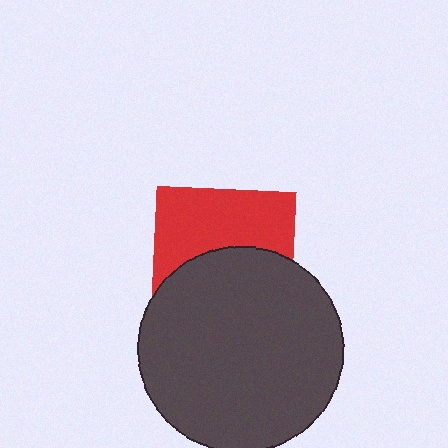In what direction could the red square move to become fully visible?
The red square could move up. That would shift it out from behind the dark gray circle entirely.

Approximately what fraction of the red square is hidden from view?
Roughly 51% of the red square is hidden behind the dark gray circle.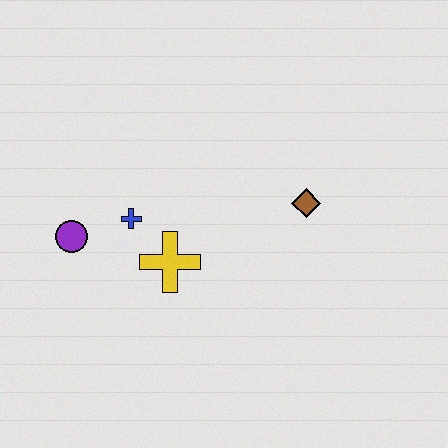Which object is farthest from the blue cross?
The brown diamond is farthest from the blue cross.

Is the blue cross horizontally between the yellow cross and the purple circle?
Yes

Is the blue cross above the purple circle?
Yes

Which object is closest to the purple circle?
The blue cross is closest to the purple circle.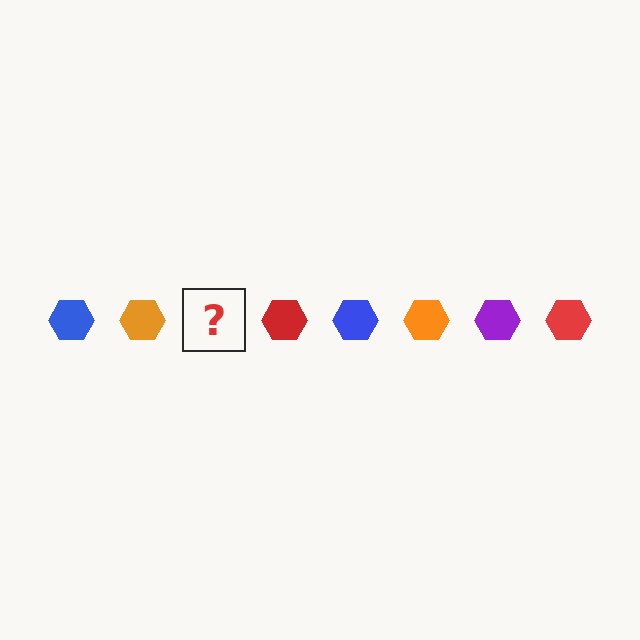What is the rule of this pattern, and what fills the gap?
The rule is that the pattern cycles through blue, orange, purple, red hexagons. The gap should be filled with a purple hexagon.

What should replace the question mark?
The question mark should be replaced with a purple hexagon.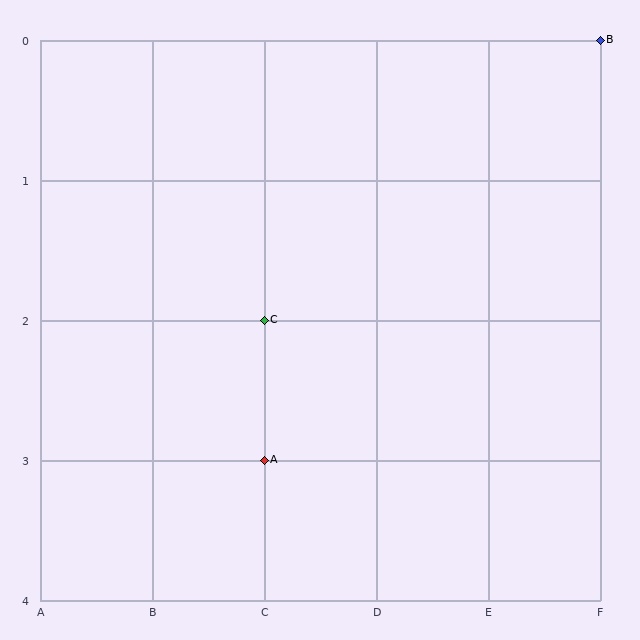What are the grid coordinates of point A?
Point A is at grid coordinates (C, 3).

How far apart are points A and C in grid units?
Points A and C are 1 row apart.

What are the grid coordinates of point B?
Point B is at grid coordinates (F, 0).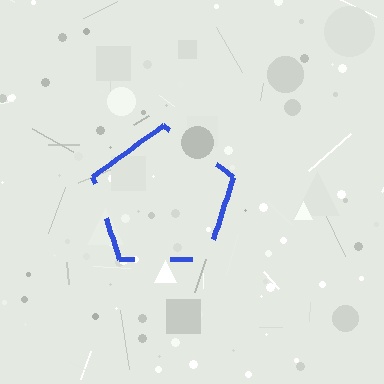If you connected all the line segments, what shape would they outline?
They would outline a pentagon.